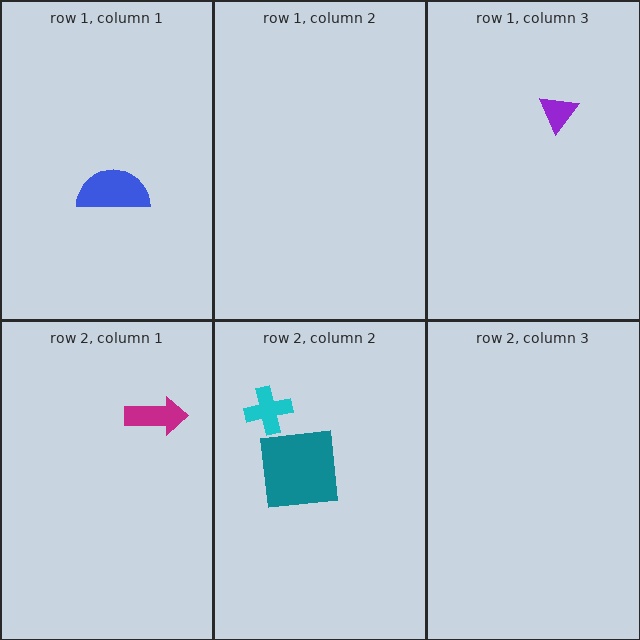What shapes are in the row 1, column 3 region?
The purple triangle.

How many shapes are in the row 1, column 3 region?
1.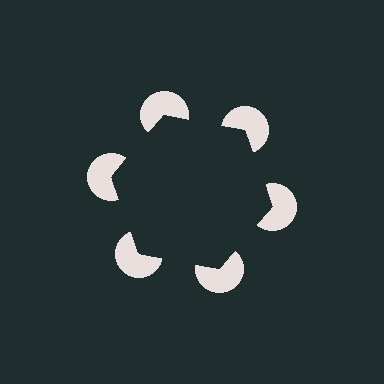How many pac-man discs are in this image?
There are 6 — one at each vertex of the illusory hexagon.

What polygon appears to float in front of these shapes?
An illusory hexagon — its edges are inferred from the aligned wedge cuts in the pac-man discs, not physically drawn.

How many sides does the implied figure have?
6 sides.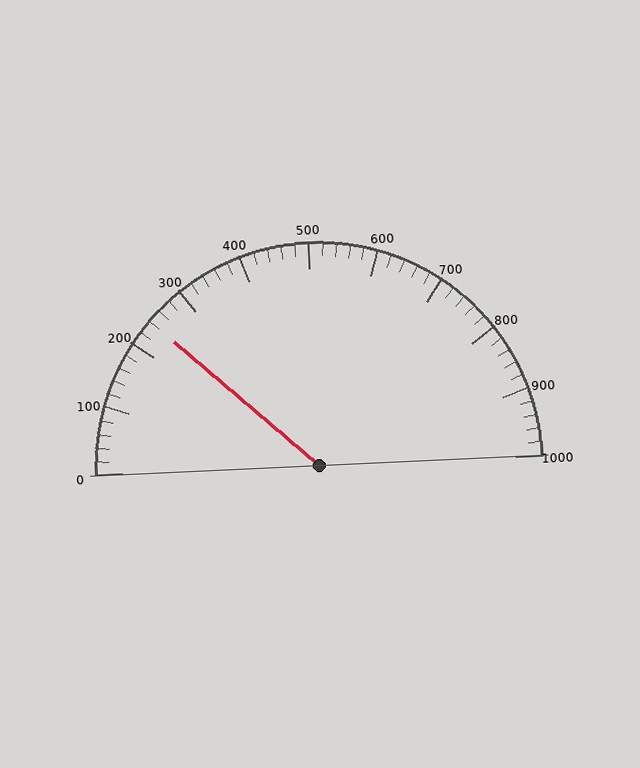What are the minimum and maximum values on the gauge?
The gauge ranges from 0 to 1000.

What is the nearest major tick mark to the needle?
The nearest major tick mark is 200.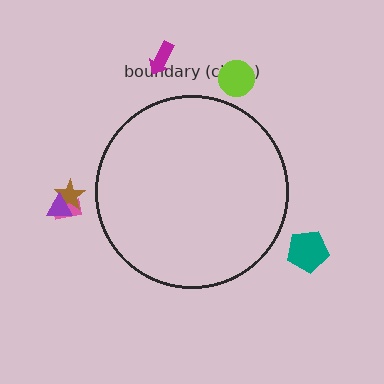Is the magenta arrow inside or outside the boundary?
Outside.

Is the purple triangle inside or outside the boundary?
Outside.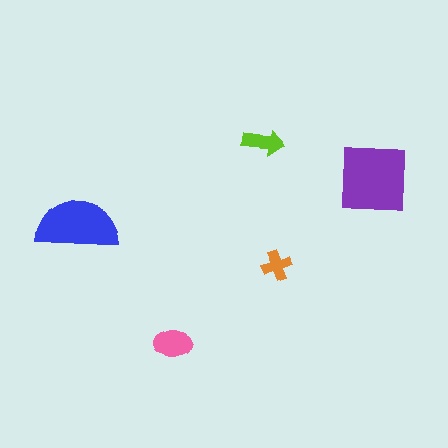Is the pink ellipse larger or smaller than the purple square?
Smaller.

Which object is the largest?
The purple square.